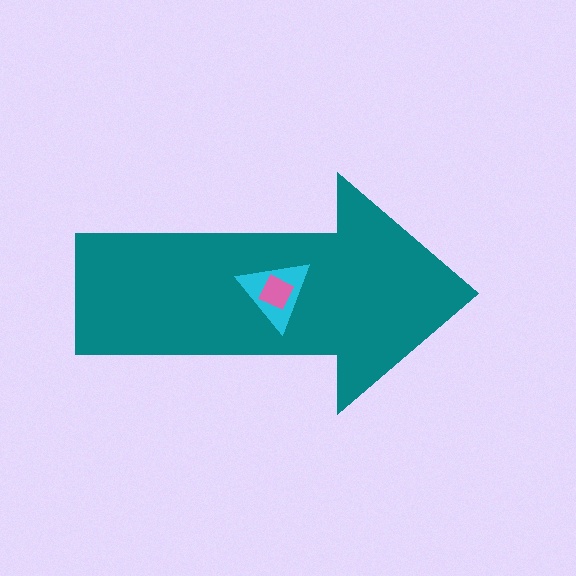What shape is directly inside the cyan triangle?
The pink diamond.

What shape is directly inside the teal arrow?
The cyan triangle.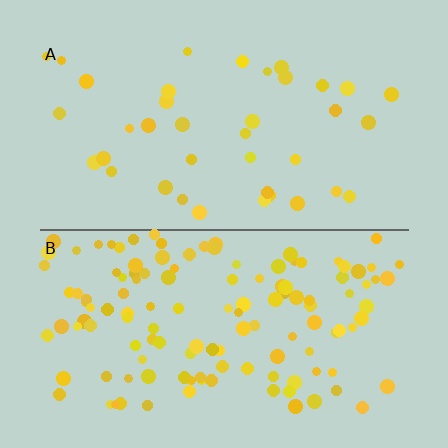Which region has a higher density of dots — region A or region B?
B (the bottom).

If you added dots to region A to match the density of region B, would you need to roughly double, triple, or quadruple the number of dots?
Approximately triple.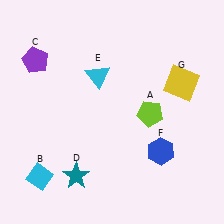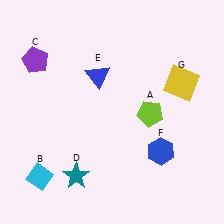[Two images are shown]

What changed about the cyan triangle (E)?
In Image 1, E is cyan. In Image 2, it changed to blue.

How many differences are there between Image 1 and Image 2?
There is 1 difference between the two images.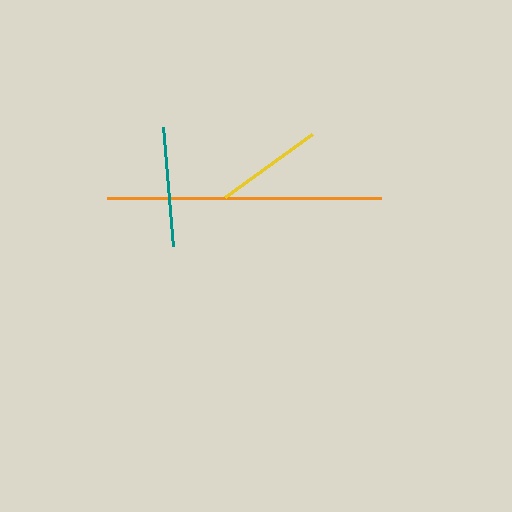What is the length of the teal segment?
The teal segment is approximately 119 pixels long.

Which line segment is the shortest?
The yellow line is the shortest at approximately 107 pixels.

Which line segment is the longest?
The orange line is the longest at approximately 274 pixels.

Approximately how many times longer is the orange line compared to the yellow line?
The orange line is approximately 2.6 times the length of the yellow line.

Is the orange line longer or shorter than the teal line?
The orange line is longer than the teal line.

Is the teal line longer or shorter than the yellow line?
The teal line is longer than the yellow line.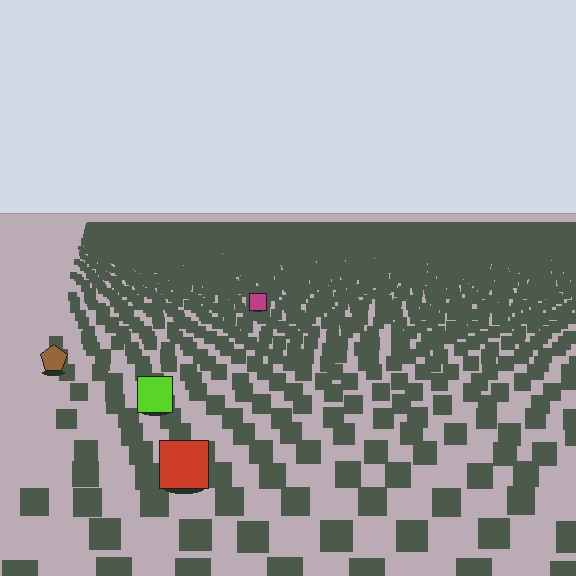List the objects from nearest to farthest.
From nearest to farthest: the red square, the lime square, the brown pentagon, the magenta square.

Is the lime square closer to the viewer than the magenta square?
Yes. The lime square is closer — you can tell from the texture gradient: the ground texture is coarser near it.